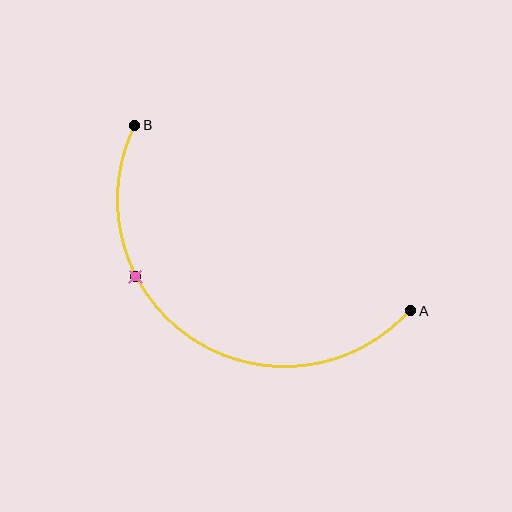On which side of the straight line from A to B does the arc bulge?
The arc bulges below and to the left of the straight line connecting A and B.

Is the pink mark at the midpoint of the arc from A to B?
No. The pink mark lies on the arc but is closer to endpoint B. The arc midpoint would be at the point on the curve equidistant along the arc from both A and B.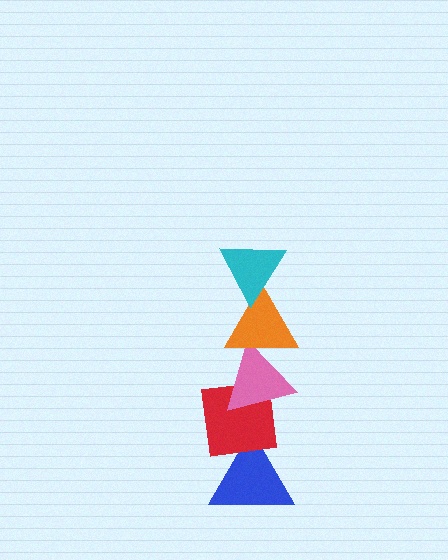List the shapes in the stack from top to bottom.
From top to bottom: the cyan triangle, the orange triangle, the pink triangle, the red square, the blue triangle.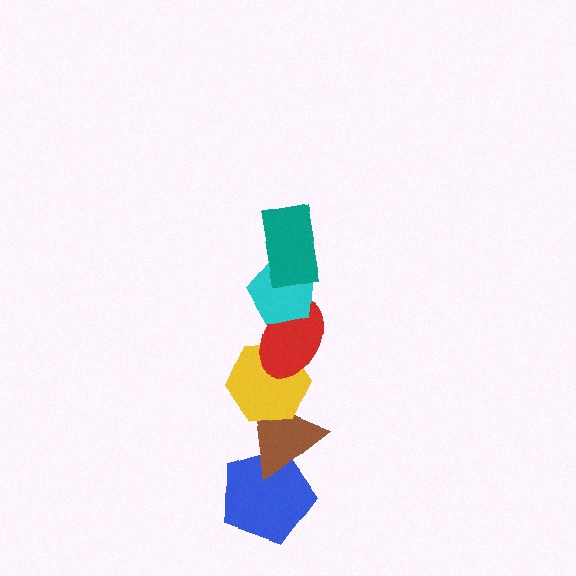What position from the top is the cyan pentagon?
The cyan pentagon is 2nd from the top.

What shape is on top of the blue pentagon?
The brown triangle is on top of the blue pentagon.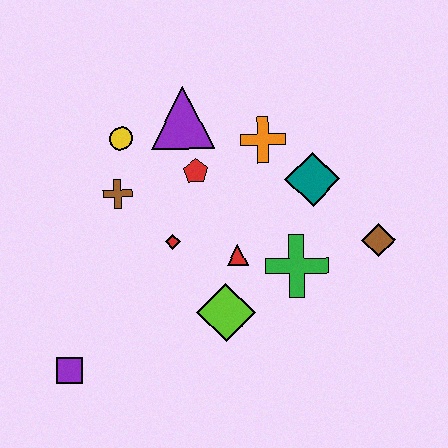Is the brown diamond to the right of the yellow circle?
Yes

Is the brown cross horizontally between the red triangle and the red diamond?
No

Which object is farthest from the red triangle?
The purple square is farthest from the red triangle.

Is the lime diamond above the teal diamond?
No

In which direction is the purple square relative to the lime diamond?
The purple square is to the left of the lime diamond.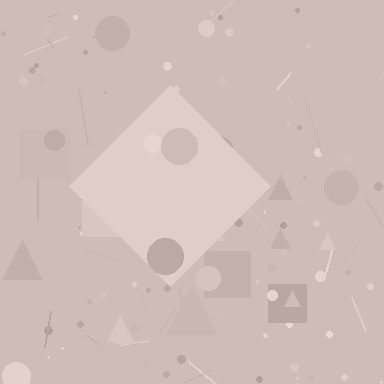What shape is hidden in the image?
A diamond is hidden in the image.